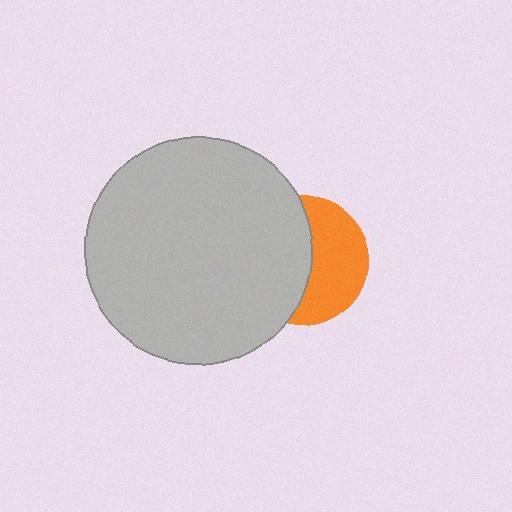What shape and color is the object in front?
The object in front is a light gray circle.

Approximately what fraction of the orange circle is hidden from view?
Roughly 52% of the orange circle is hidden behind the light gray circle.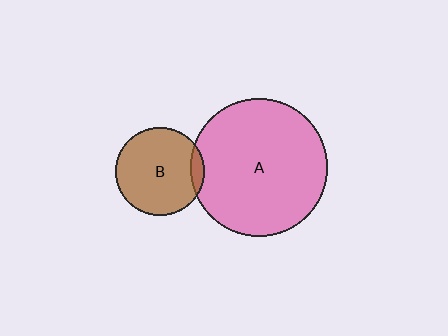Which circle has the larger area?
Circle A (pink).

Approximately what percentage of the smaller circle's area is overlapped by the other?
Approximately 10%.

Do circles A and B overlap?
Yes.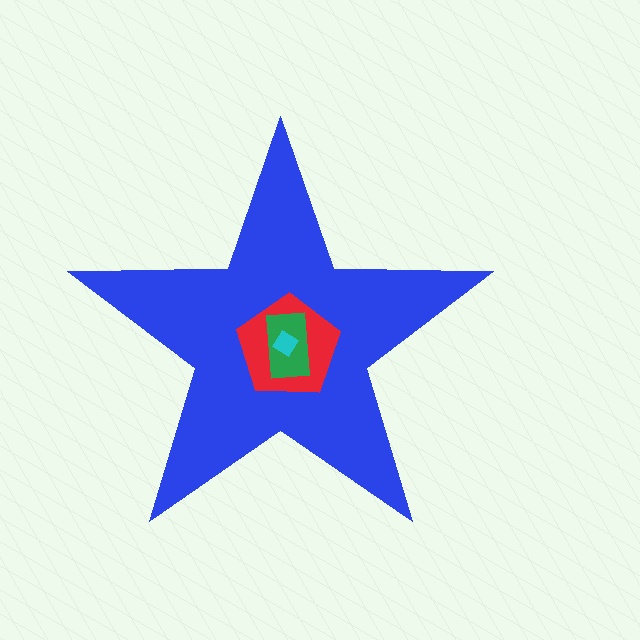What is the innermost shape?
The cyan diamond.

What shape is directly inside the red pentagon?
The green rectangle.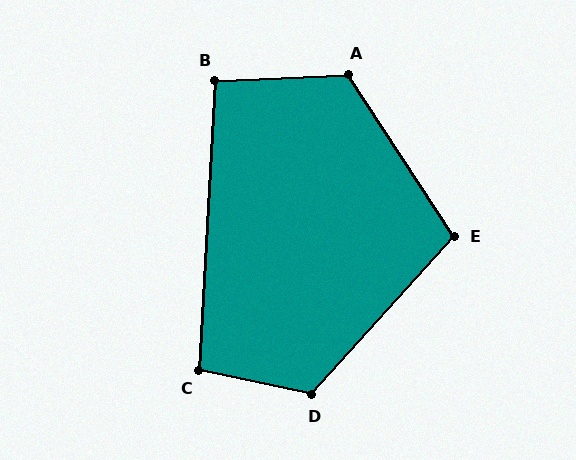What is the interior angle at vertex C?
Approximately 99 degrees (obtuse).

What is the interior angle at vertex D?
Approximately 120 degrees (obtuse).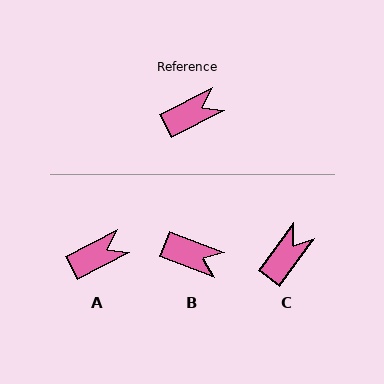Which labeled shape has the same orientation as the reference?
A.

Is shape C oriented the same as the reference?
No, it is off by about 26 degrees.